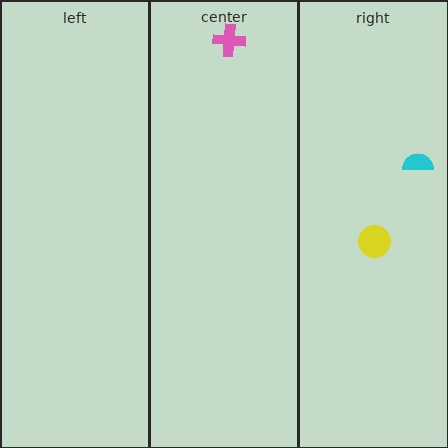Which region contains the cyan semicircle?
The right region.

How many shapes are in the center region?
1.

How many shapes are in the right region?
2.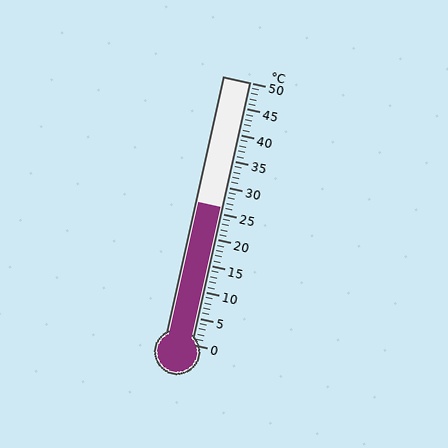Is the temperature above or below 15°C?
The temperature is above 15°C.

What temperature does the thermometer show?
The thermometer shows approximately 26°C.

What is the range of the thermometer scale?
The thermometer scale ranges from 0°C to 50°C.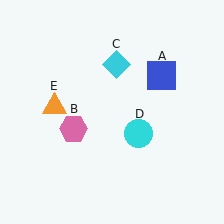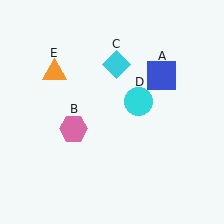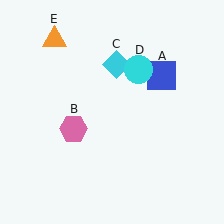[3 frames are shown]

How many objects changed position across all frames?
2 objects changed position: cyan circle (object D), orange triangle (object E).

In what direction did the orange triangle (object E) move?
The orange triangle (object E) moved up.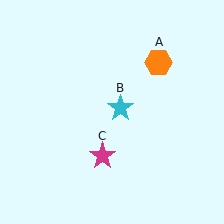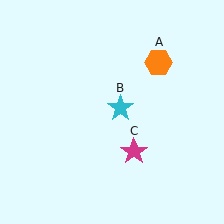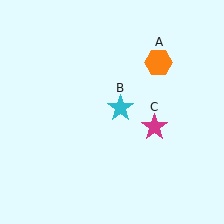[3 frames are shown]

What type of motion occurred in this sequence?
The magenta star (object C) rotated counterclockwise around the center of the scene.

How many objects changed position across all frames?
1 object changed position: magenta star (object C).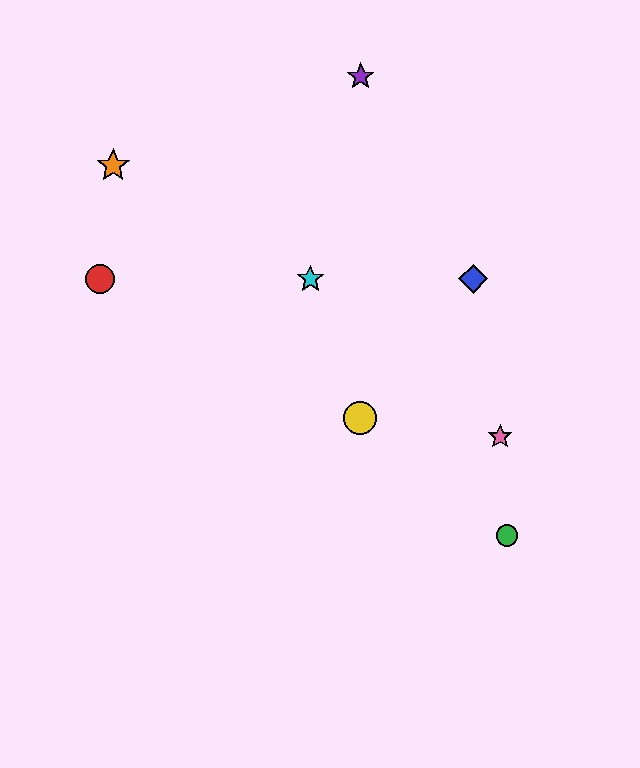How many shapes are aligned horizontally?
3 shapes (the red circle, the blue diamond, the cyan star) are aligned horizontally.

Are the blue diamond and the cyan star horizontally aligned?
Yes, both are at y≈279.